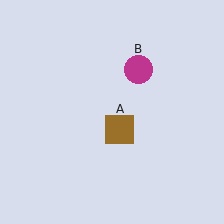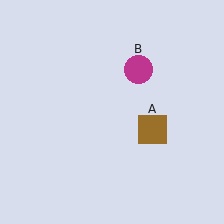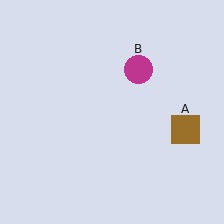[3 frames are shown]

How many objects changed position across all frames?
1 object changed position: brown square (object A).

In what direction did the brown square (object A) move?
The brown square (object A) moved right.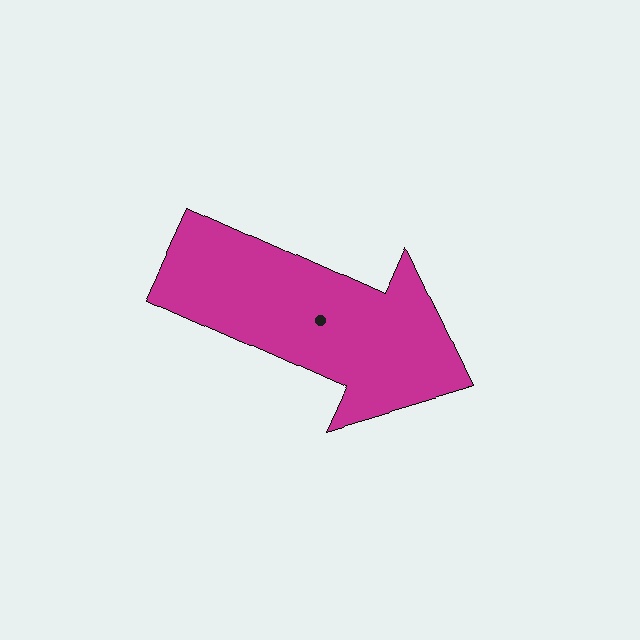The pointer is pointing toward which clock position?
Roughly 4 o'clock.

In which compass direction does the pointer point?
Southeast.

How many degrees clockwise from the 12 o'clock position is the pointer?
Approximately 114 degrees.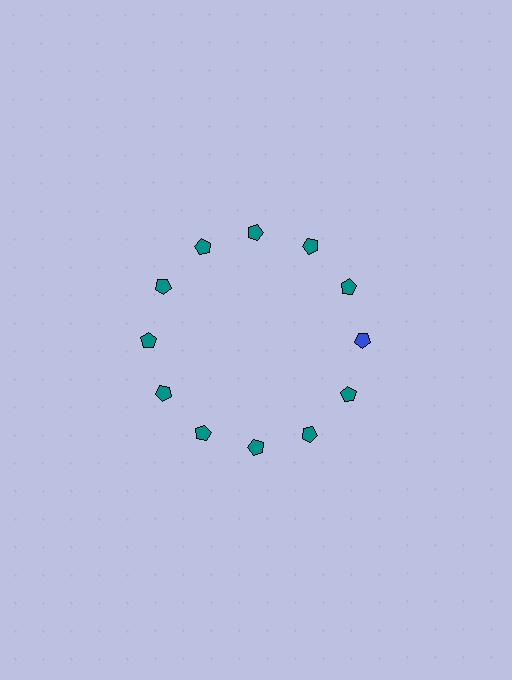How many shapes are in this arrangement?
There are 12 shapes arranged in a ring pattern.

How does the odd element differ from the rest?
It has a different color: blue instead of teal.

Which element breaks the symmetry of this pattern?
The blue pentagon at roughly the 3 o'clock position breaks the symmetry. All other shapes are teal pentagons.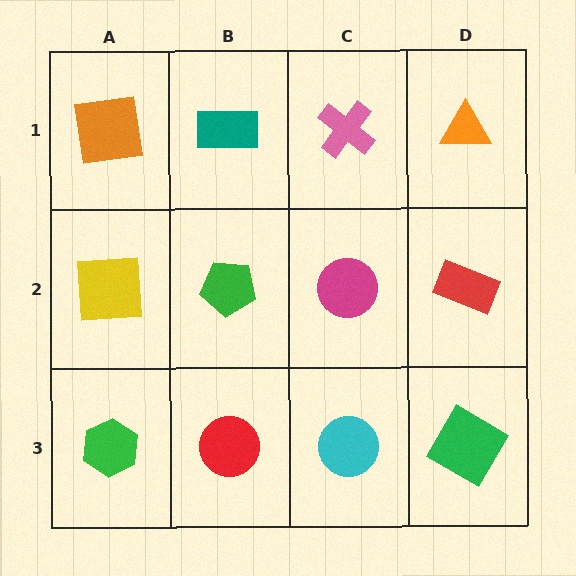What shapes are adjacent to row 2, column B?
A teal rectangle (row 1, column B), a red circle (row 3, column B), a yellow square (row 2, column A), a magenta circle (row 2, column C).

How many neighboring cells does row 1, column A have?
2.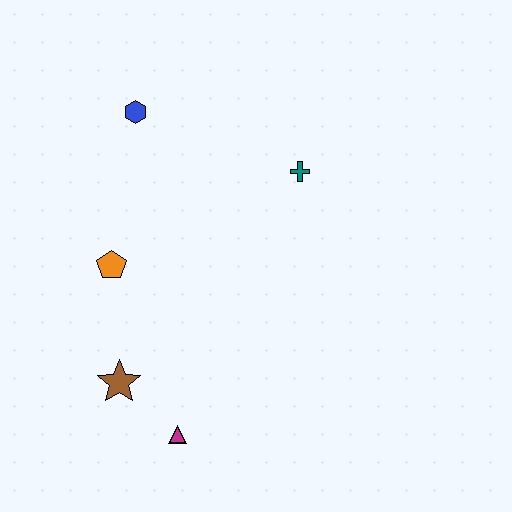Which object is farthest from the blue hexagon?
The magenta triangle is farthest from the blue hexagon.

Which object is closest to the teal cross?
The blue hexagon is closest to the teal cross.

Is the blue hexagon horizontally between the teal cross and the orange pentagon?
Yes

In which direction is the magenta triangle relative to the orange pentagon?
The magenta triangle is below the orange pentagon.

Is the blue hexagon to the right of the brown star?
Yes